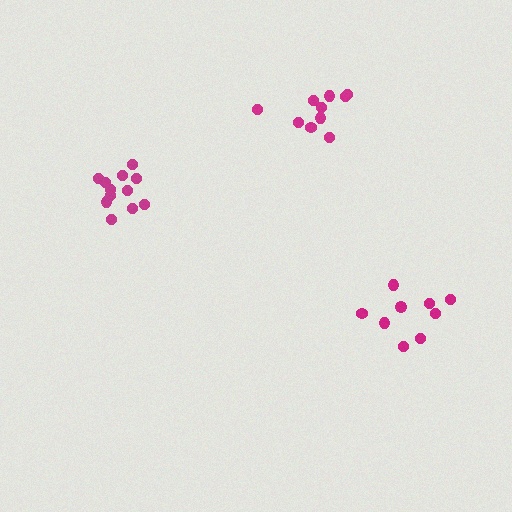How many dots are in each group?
Group 1: 12 dots, Group 2: 10 dots, Group 3: 9 dots (31 total).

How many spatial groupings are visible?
There are 3 spatial groupings.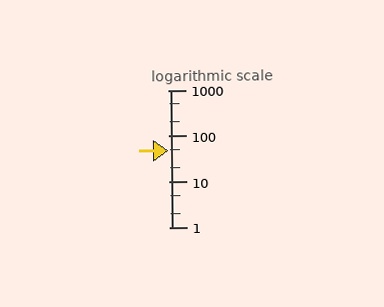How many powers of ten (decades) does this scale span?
The scale spans 3 decades, from 1 to 1000.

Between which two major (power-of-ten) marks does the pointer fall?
The pointer is between 10 and 100.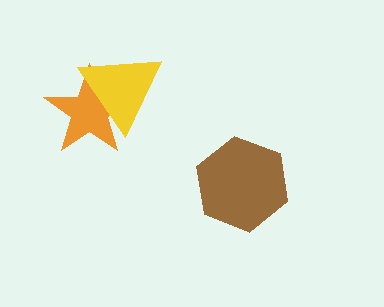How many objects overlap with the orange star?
1 object overlaps with the orange star.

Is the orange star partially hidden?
Yes, it is partially covered by another shape.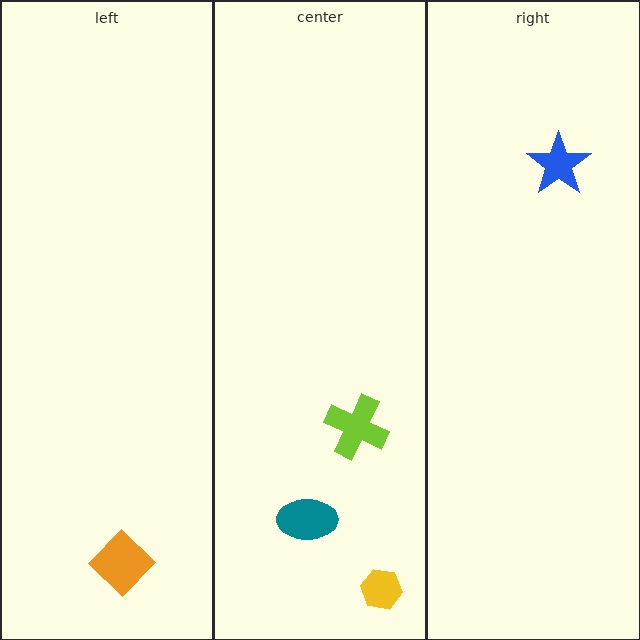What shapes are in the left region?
The orange diamond.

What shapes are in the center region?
The teal ellipse, the yellow hexagon, the lime cross.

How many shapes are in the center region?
3.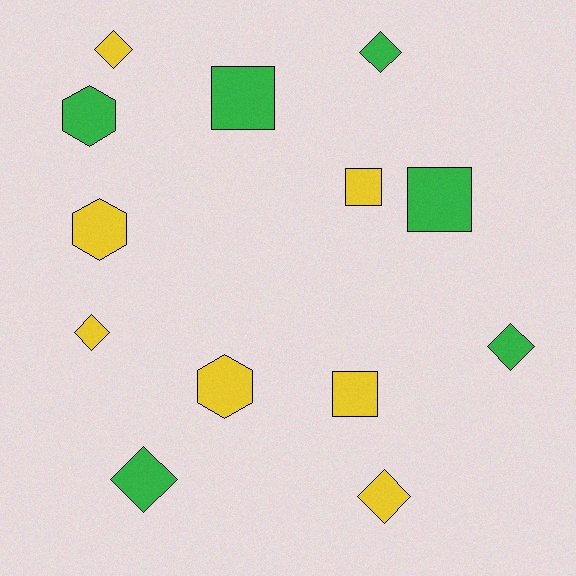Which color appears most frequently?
Yellow, with 7 objects.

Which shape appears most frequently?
Diamond, with 6 objects.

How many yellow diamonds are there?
There are 3 yellow diamonds.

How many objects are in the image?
There are 13 objects.